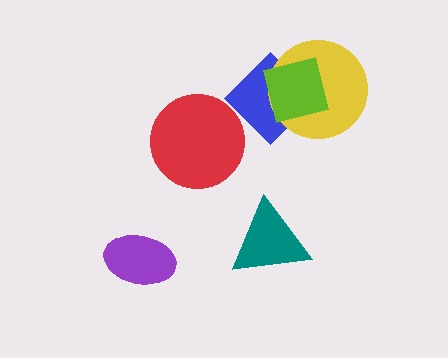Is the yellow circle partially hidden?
Yes, it is partially covered by another shape.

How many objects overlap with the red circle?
0 objects overlap with the red circle.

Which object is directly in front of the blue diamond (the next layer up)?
The yellow circle is directly in front of the blue diamond.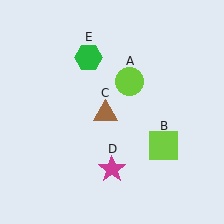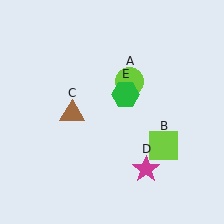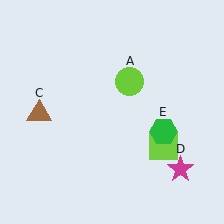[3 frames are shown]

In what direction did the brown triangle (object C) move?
The brown triangle (object C) moved left.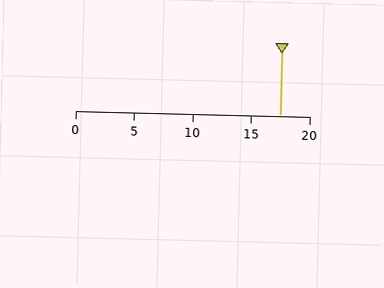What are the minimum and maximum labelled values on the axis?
The axis runs from 0 to 20.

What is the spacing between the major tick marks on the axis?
The major ticks are spaced 5 apart.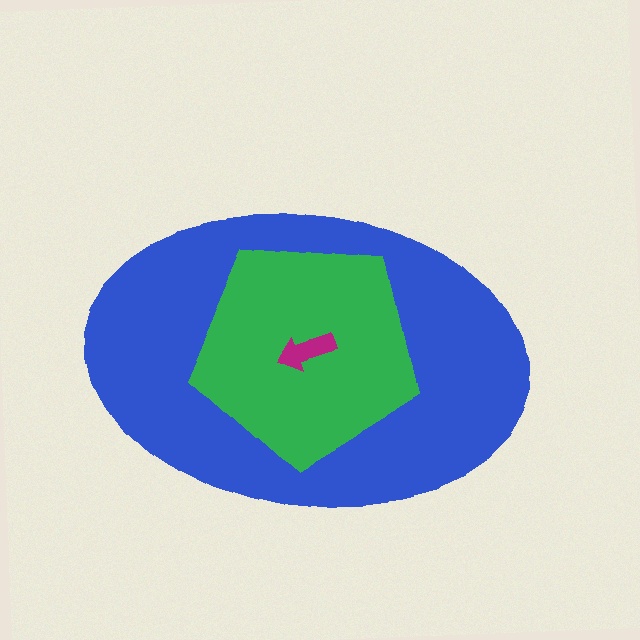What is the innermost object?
The magenta arrow.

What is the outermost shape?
The blue ellipse.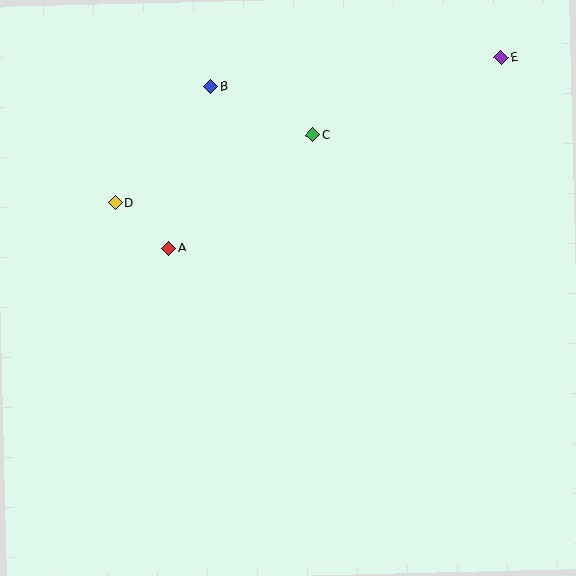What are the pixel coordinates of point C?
Point C is at (313, 135).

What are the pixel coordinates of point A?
Point A is at (169, 248).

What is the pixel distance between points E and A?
The distance between E and A is 384 pixels.